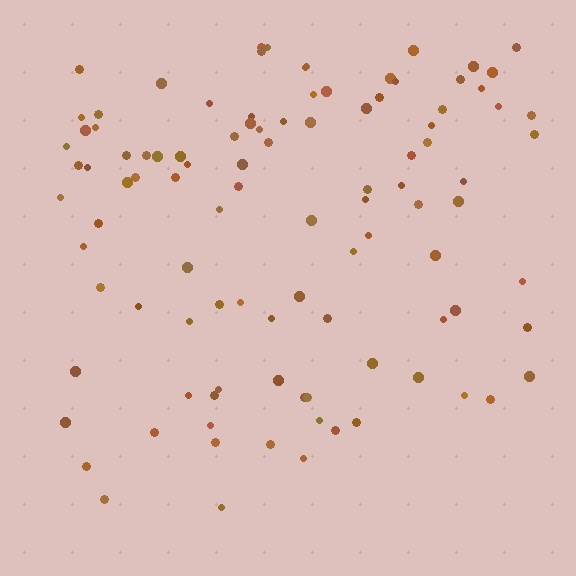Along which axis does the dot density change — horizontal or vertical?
Vertical.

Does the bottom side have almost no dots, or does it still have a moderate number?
Still a moderate number, just noticeably fewer than the top.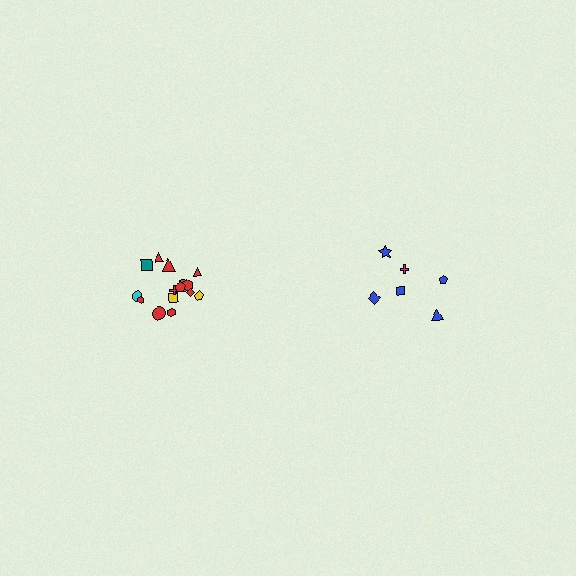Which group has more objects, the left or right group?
The left group.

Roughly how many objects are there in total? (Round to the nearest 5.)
Roughly 20 objects in total.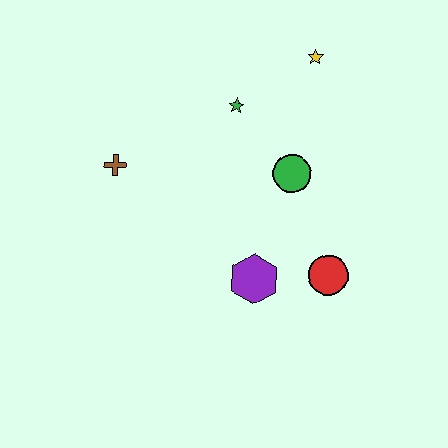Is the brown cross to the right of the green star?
No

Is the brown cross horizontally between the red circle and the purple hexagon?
No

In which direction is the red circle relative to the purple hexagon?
The red circle is to the right of the purple hexagon.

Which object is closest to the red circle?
The purple hexagon is closest to the red circle.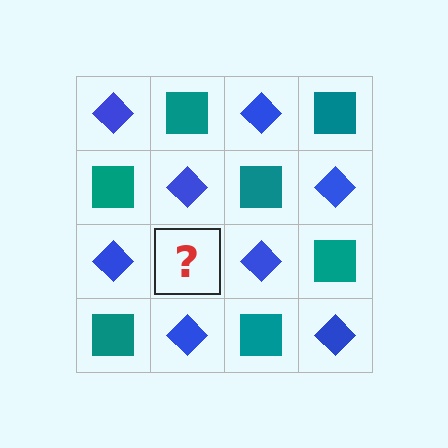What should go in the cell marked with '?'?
The missing cell should contain a teal square.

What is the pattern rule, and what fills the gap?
The rule is that it alternates blue diamond and teal square in a checkerboard pattern. The gap should be filled with a teal square.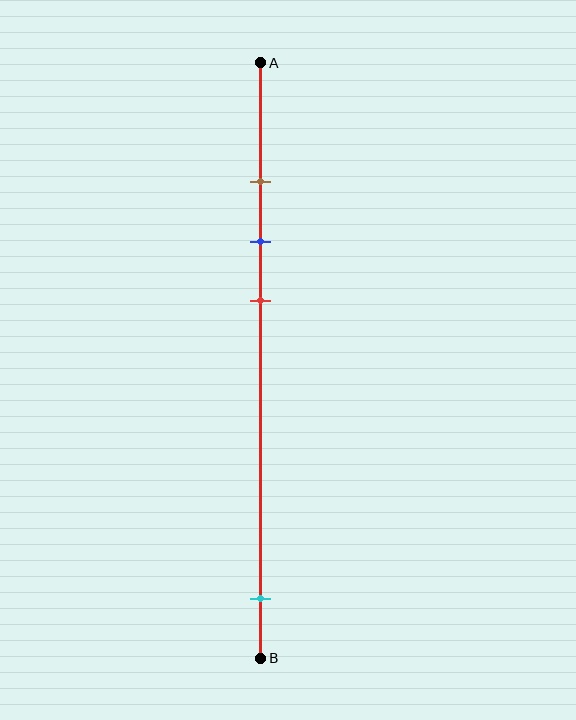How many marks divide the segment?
There are 4 marks dividing the segment.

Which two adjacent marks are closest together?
The brown and blue marks are the closest adjacent pair.